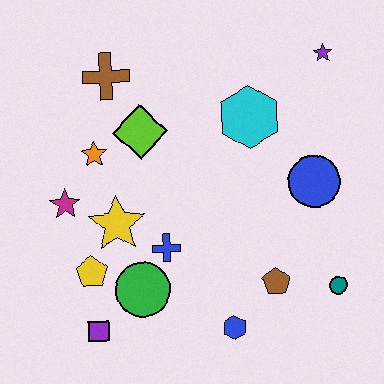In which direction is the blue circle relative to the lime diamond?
The blue circle is to the right of the lime diamond.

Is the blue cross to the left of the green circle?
No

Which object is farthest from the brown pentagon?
The brown cross is farthest from the brown pentagon.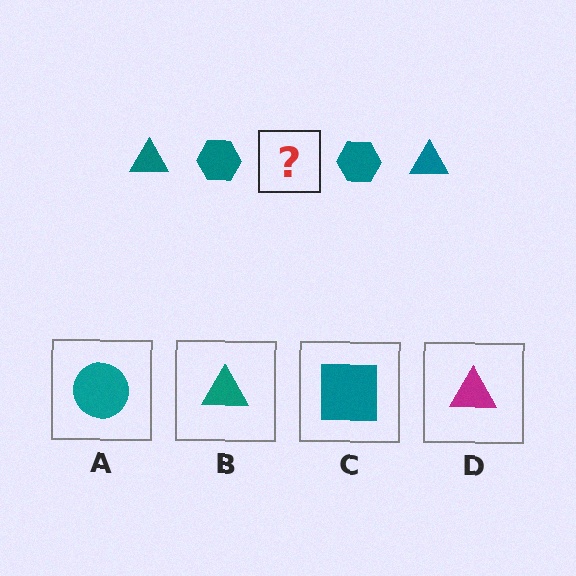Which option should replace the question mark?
Option B.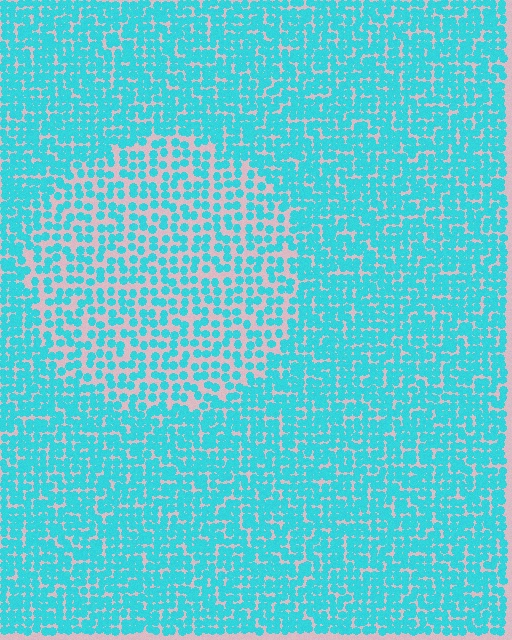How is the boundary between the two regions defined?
The boundary is defined by a change in element density (approximately 1.7x ratio). All elements are the same color, size, and shape.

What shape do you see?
I see a circle.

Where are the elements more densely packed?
The elements are more densely packed outside the circle boundary.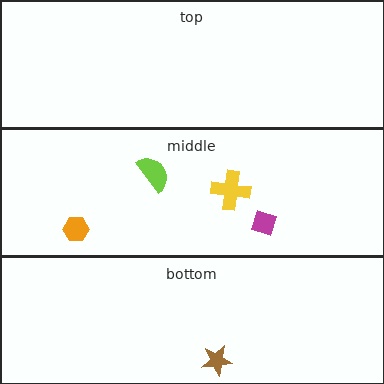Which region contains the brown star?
The bottom region.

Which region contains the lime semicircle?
The middle region.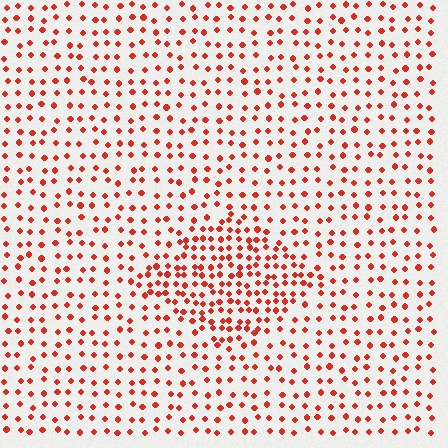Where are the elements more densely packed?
The elements are more densely packed inside the diamond boundary.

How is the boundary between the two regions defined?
The boundary is defined by a change in element density (approximately 1.9x ratio). All elements are the same color, size, and shape.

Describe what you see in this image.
The image contains small red elements arranged at two different densities. A diamond-shaped region is visible where the elements are more densely packed than the surrounding area.